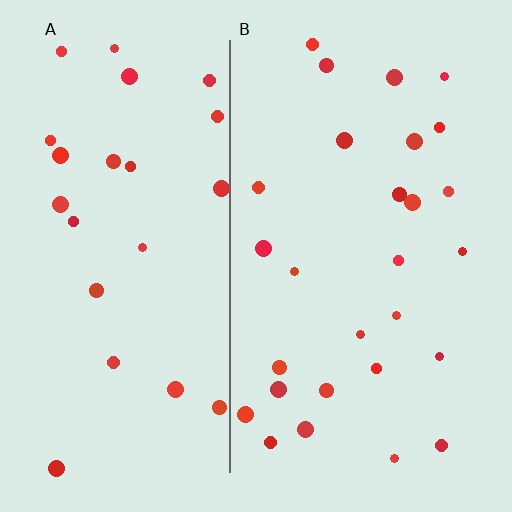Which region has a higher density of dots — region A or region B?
B (the right).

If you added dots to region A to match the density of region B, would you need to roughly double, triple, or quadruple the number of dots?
Approximately double.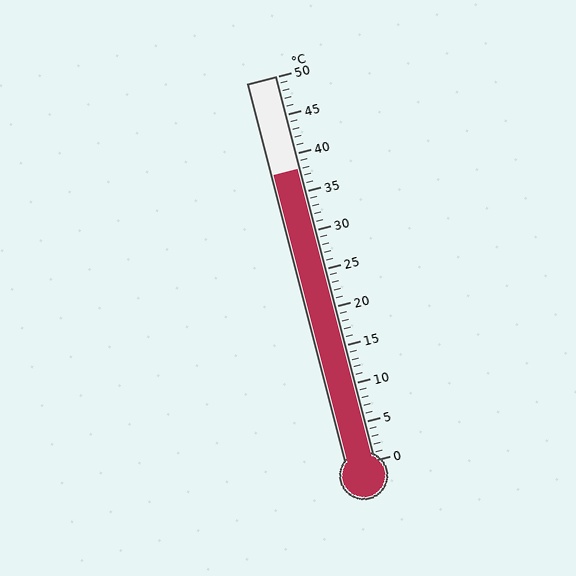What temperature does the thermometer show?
The thermometer shows approximately 38°C.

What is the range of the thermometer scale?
The thermometer scale ranges from 0°C to 50°C.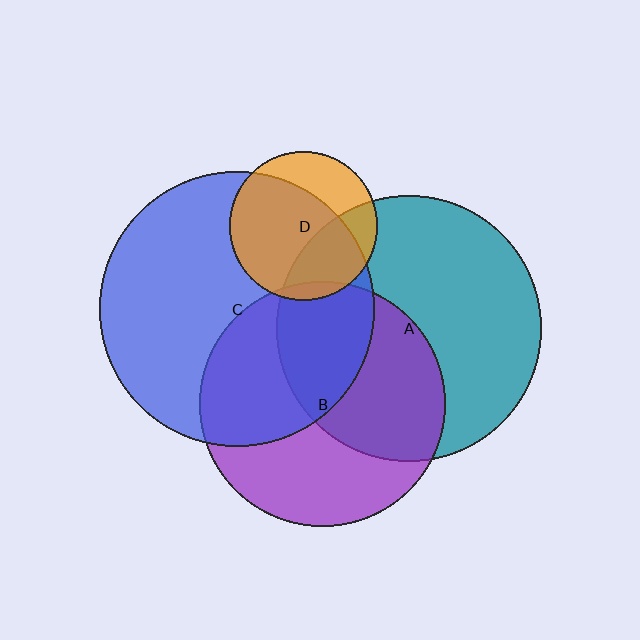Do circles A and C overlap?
Yes.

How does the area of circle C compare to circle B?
Approximately 1.3 times.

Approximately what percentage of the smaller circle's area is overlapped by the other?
Approximately 25%.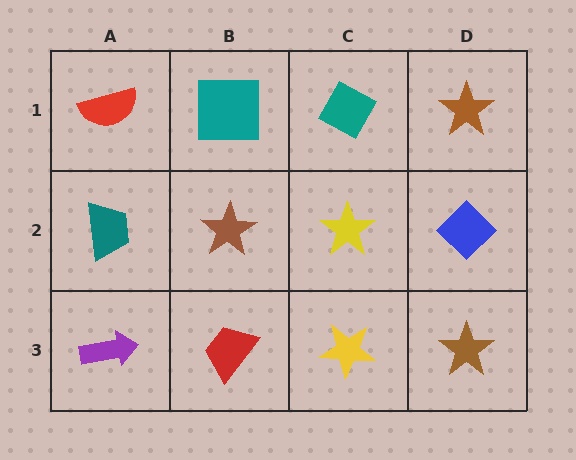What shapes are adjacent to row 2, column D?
A brown star (row 1, column D), a brown star (row 3, column D), a yellow star (row 2, column C).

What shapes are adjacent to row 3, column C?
A yellow star (row 2, column C), a red trapezoid (row 3, column B), a brown star (row 3, column D).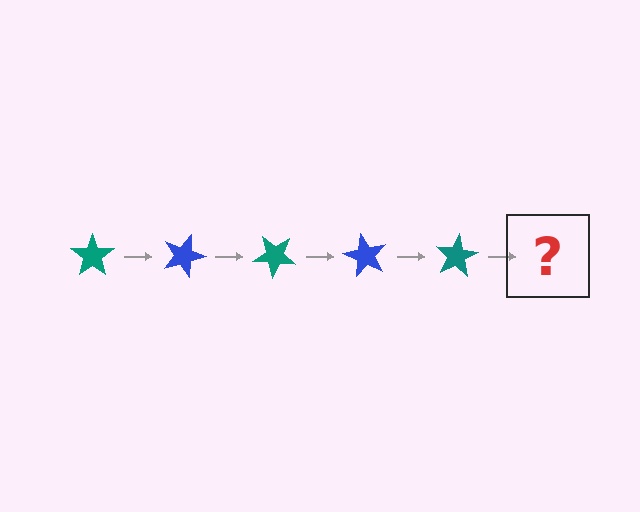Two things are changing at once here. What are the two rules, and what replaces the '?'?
The two rules are that it rotates 20 degrees each step and the color cycles through teal and blue. The '?' should be a blue star, rotated 100 degrees from the start.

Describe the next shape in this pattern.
It should be a blue star, rotated 100 degrees from the start.